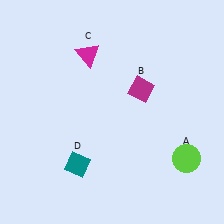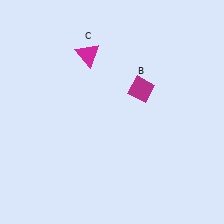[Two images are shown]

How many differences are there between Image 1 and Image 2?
There are 2 differences between the two images.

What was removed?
The teal diamond (D), the lime circle (A) were removed in Image 2.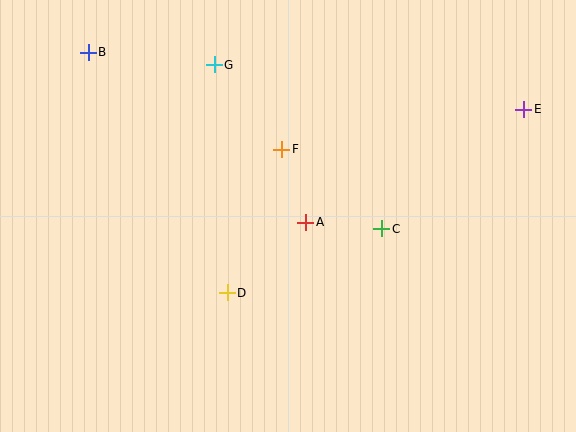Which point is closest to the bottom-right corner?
Point C is closest to the bottom-right corner.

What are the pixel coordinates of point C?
Point C is at (382, 229).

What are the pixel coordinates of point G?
Point G is at (214, 65).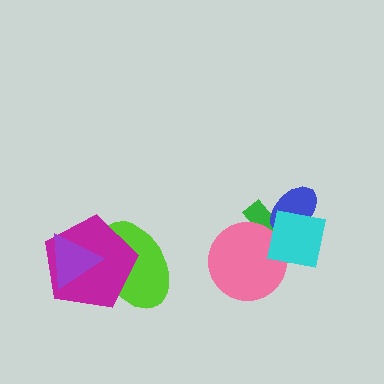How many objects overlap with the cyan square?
3 objects overlap with the cyan square.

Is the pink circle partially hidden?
Yes, it is partially covered by another shape.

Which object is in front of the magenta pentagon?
The purple triangle is in front of the magenta pentagon.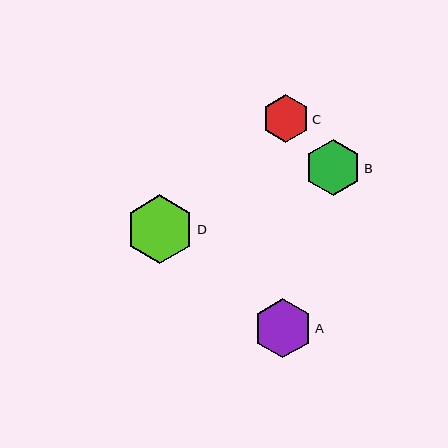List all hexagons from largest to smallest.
From largest to smallest: D, A, B, C.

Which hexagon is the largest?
Hexagon D is the largest with a size of approximately 69 pixels.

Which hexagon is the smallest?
Hexagon C is the smallest with a size of approximately 48 pixels.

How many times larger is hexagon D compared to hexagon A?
Hexagon D is approximately 1.2 times the size of hexagon A.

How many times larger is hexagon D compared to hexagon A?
Hexagon D is approximately 1.2 times the size of hexagon A.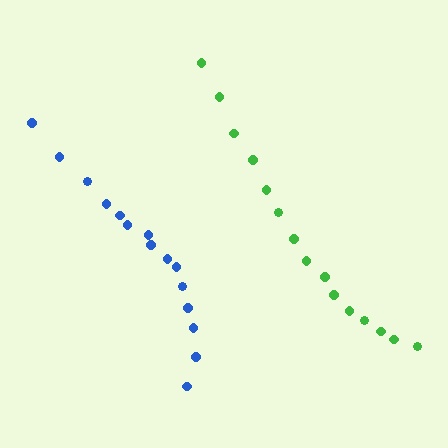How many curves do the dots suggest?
There are 2 distinct paths.